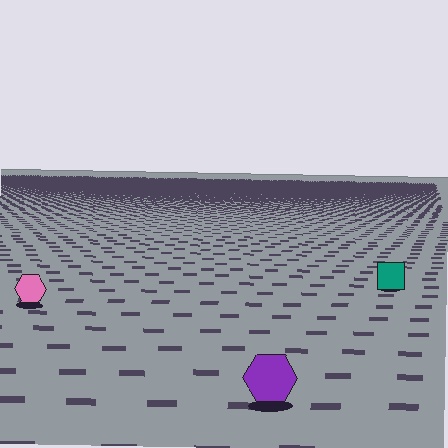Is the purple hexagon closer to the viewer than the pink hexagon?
Yes. The purple hexagon is closer — you can tell from the texture gradient: the ground texture is coarser near it.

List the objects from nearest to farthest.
From nearest to farthest: the purple hexagon, the pink hexagon, the teal square.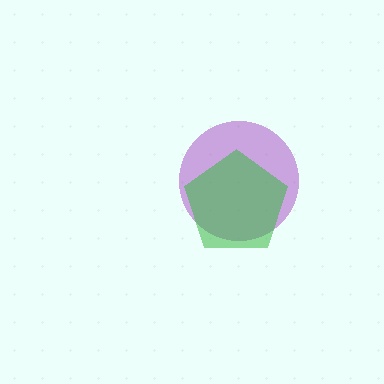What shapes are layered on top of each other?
The layered shapes are: a purple circle, a green pentagon.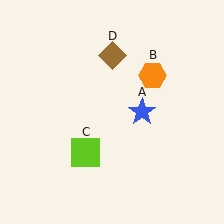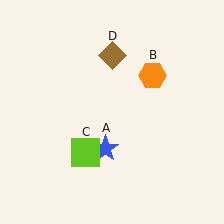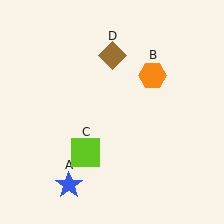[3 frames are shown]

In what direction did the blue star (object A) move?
The blue star (object A) moved down and to the left.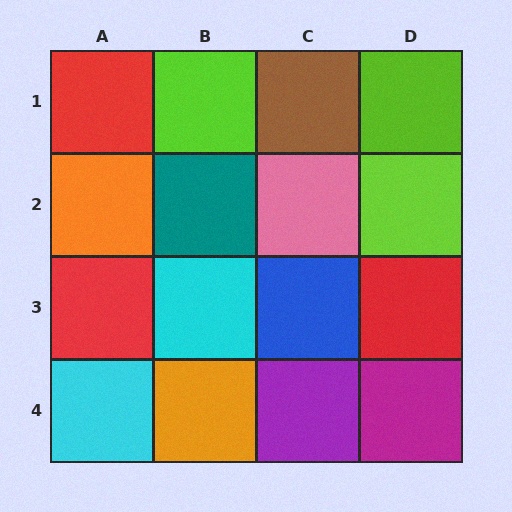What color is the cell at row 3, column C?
Blue.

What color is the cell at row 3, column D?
Red.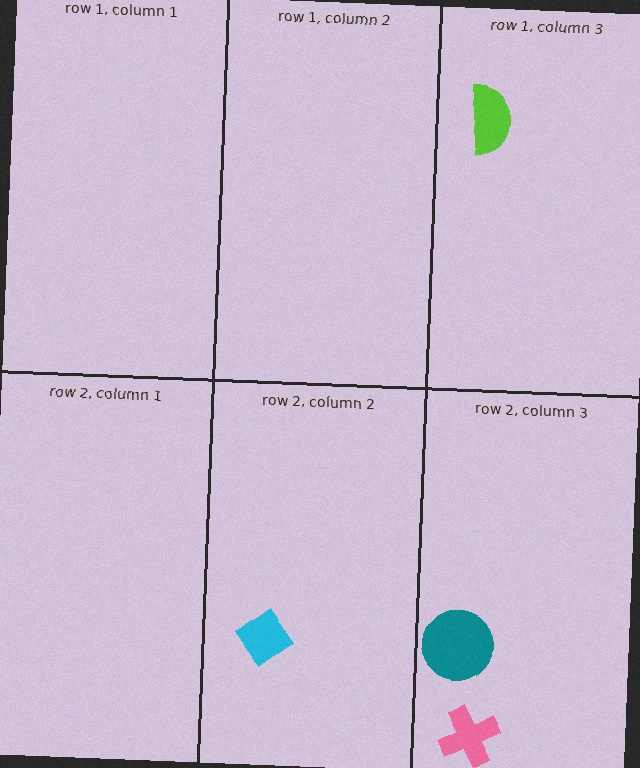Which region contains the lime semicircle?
The row 1, column 3 region.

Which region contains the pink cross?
The row 2, column 3 region.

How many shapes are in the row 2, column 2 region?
1.